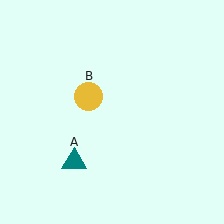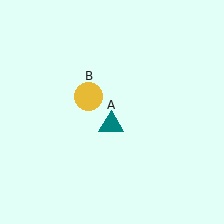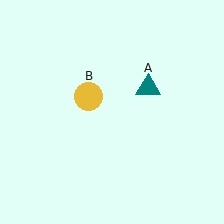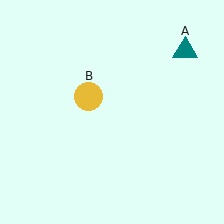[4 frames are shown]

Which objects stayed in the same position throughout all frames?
Yellow circle (object B) remained stationary.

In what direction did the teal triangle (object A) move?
The teal triangle (object A) moved up and to the right.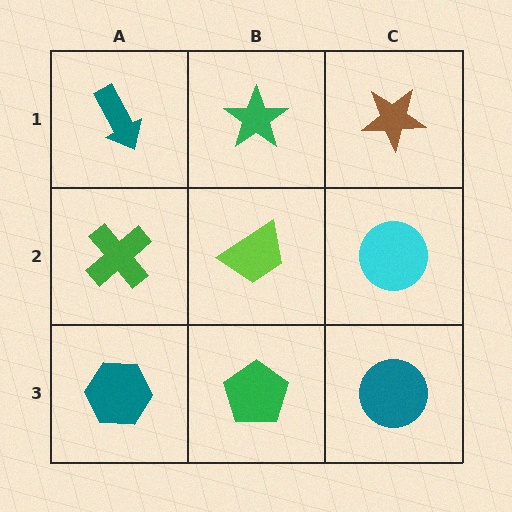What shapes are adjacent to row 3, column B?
A lime trapezoid (row 2, column B), a teal hexagon (row 3, column A), a teal circle (row 3, column C).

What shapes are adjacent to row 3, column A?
A green cross (row 2, column A), a green pentagon (row 3, column B).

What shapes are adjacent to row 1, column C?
A cyan circle (row 2, column C), a green star (row 1, column B).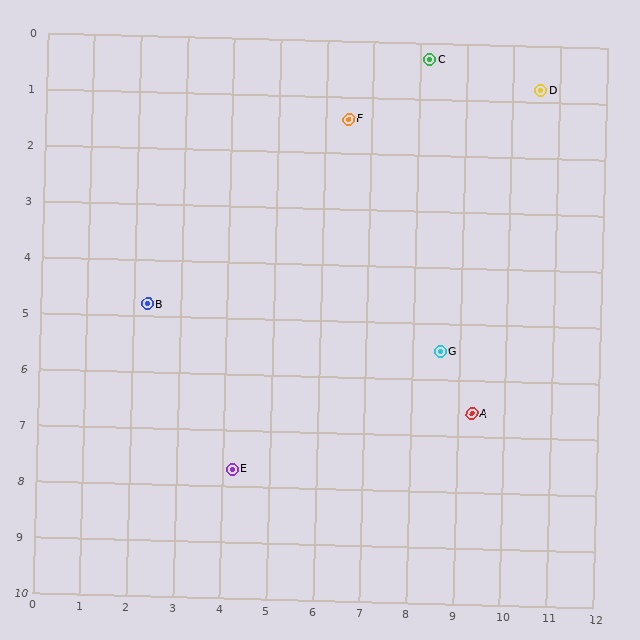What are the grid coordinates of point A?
Point A is at approximately (9.3, 6.6).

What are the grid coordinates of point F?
Point F is at approximately (6.5, 1.4).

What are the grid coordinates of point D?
Point D is at approximately (10.6, 0.8).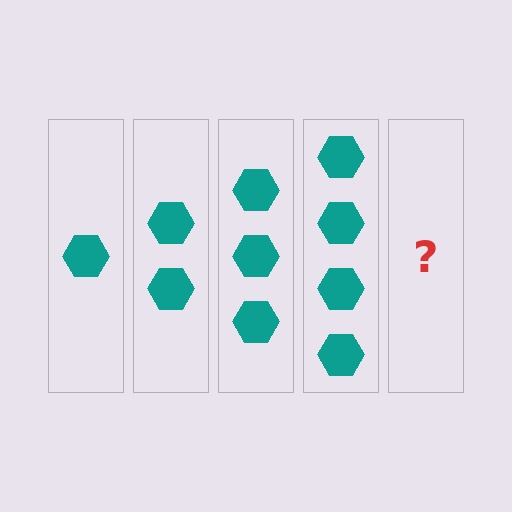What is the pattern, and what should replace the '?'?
The pattern is that each step adds one more hexagon. The '?' should be 5 hexagons.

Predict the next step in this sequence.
The next step is 5 hexagons.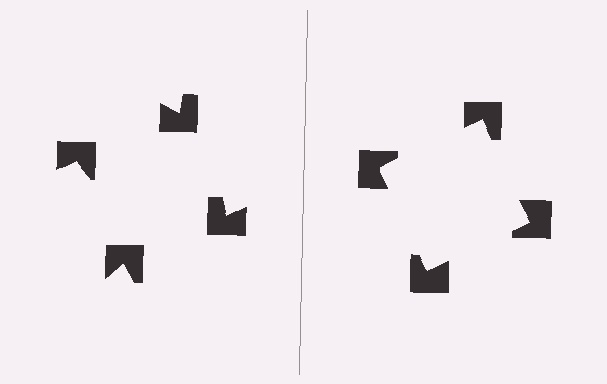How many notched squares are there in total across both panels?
8 — 4 on each side.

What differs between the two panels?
The notched squares are positioned identically on both sides; only the wedge orientations differ. On the right they align to a square; on the left they are misaligned.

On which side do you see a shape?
An illusory square appears on the right side. On the left side the wedge cuts are rotated, so no coherent shape forms.